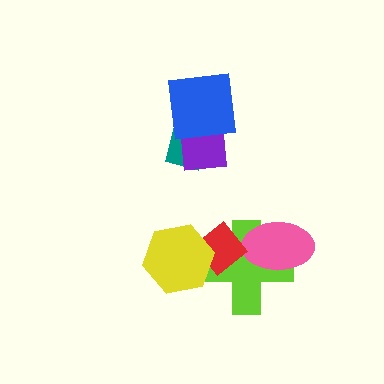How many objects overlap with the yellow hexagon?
2 objects overlap with the yellow hexagon.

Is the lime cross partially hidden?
Yes, it is partially covered by another shape.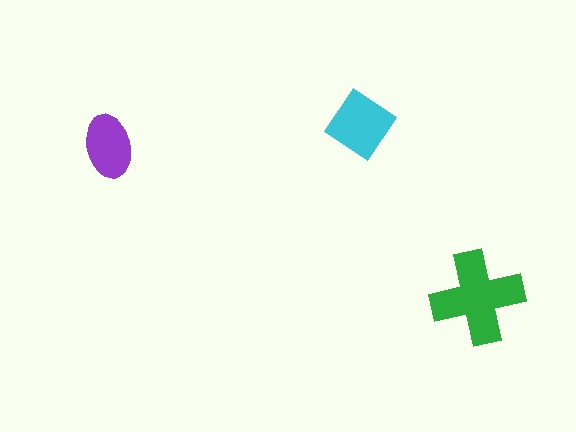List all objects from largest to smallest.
The green cross, the cyan diamond, the purple ellipse.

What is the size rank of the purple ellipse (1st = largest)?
3rd.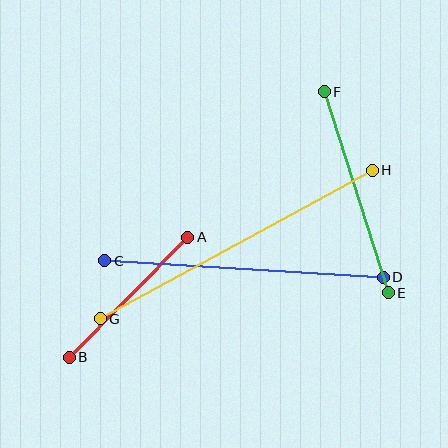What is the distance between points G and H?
The distance is approximately 310 pixels.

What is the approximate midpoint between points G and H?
The midpoint is at approximately (236, 244) pixels.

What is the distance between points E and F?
The distance is approximately 211 pixels.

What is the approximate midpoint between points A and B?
The midpoint is at approximately (128, 297) pixels.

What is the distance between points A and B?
The distance is approximately 169 pixels.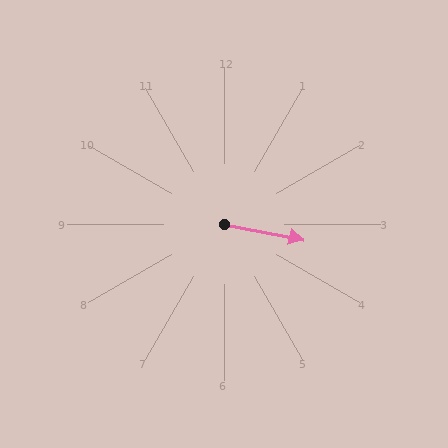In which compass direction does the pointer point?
East.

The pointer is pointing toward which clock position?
Roughly 3 o'clock.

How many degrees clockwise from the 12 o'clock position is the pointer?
Approximately 101 degrees.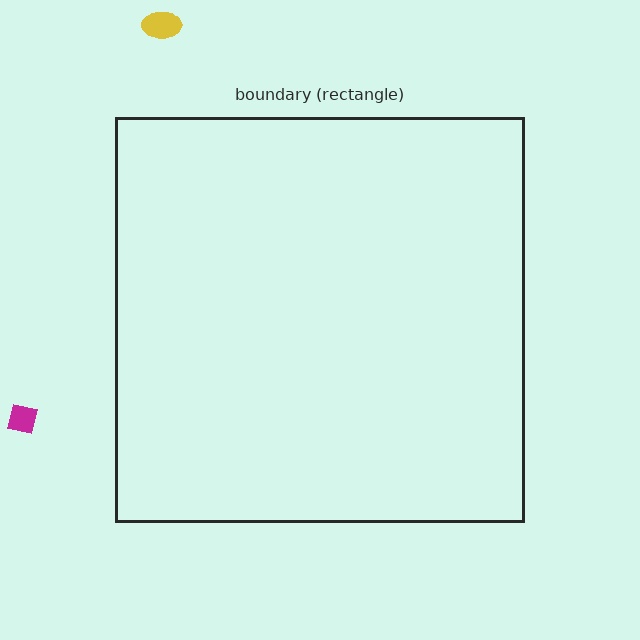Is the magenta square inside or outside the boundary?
Outside.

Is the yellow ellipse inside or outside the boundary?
Outside.